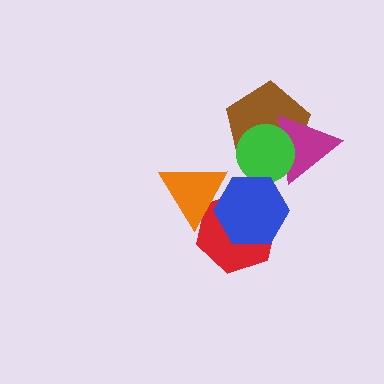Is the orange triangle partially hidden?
Yes, it is partially covered by another shape.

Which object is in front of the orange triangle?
The blue hexagon is in front of the orange triangle.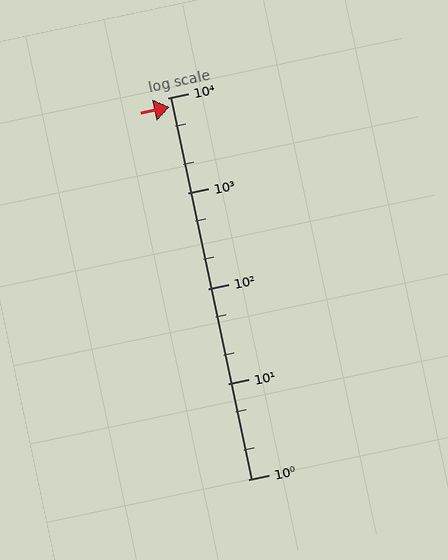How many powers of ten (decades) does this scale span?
The scale spans 4 decades, from 1 to 10000.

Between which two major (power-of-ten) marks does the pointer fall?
The pointer is between 1000 and 10000.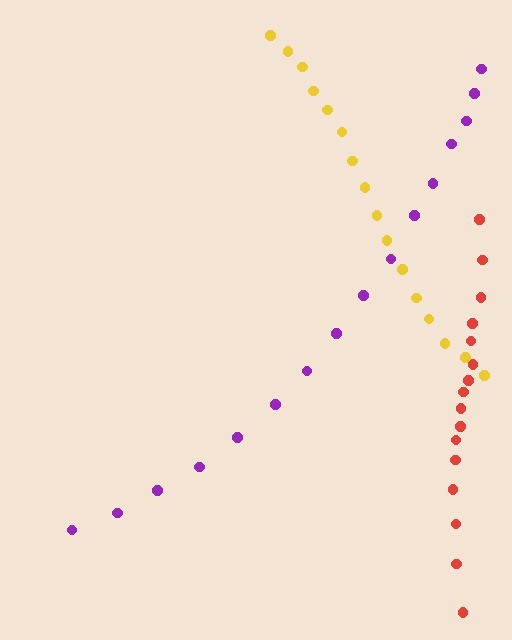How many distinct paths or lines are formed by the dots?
There are 3 distinct paths.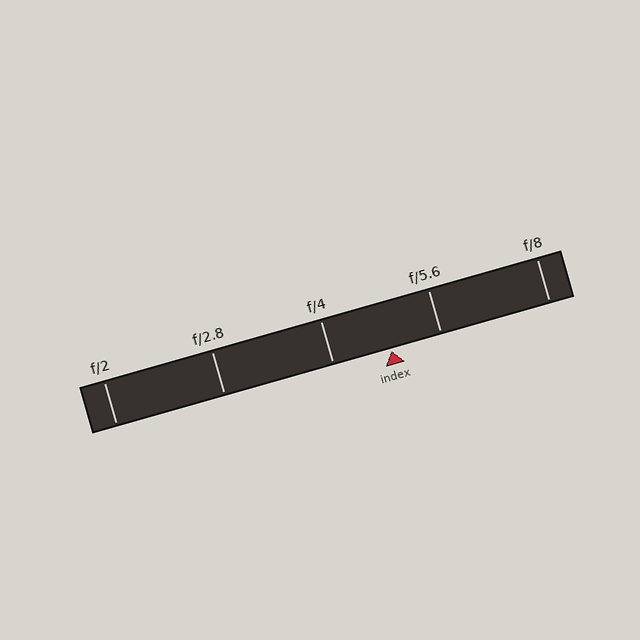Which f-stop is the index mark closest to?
The index mark is closest to f/5.6.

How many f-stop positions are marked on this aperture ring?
There are 5 f-stop positions marked.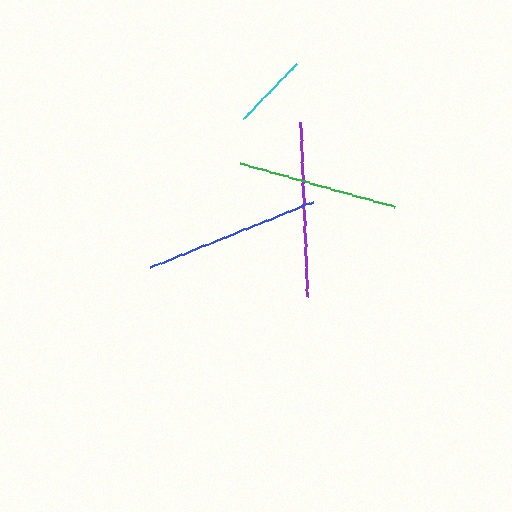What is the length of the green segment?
The green segment is approximately 160 pixels long.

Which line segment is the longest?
The purple line is the longest at approximately 175 pixels.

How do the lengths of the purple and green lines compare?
The purple and green lines are approximately the same length.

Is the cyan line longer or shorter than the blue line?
The blue line is longer than the cyan line.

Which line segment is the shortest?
The cyan line is the shortest at approximately 77 pixels.